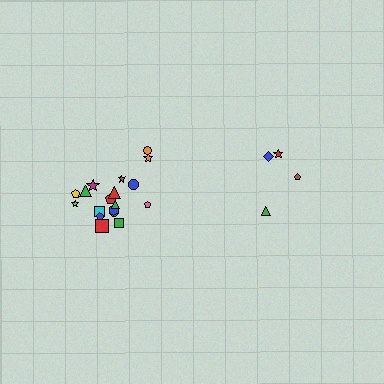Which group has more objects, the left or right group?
The left group.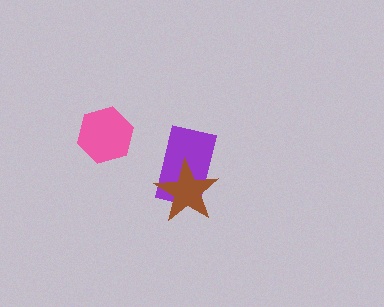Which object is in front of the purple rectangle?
The brown star is in front of the purple rectangle.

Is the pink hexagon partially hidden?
No, no other shape covers it.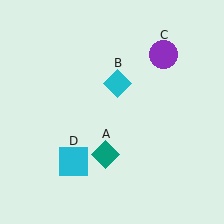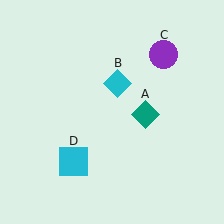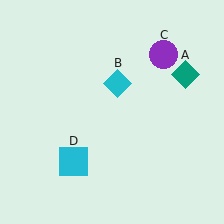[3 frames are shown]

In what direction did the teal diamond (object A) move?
The teal diamond (object A) moved up and to the right.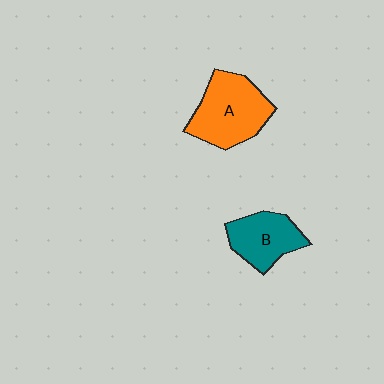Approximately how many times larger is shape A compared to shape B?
Approximately 1.4 times.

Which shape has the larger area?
Shape A (orange).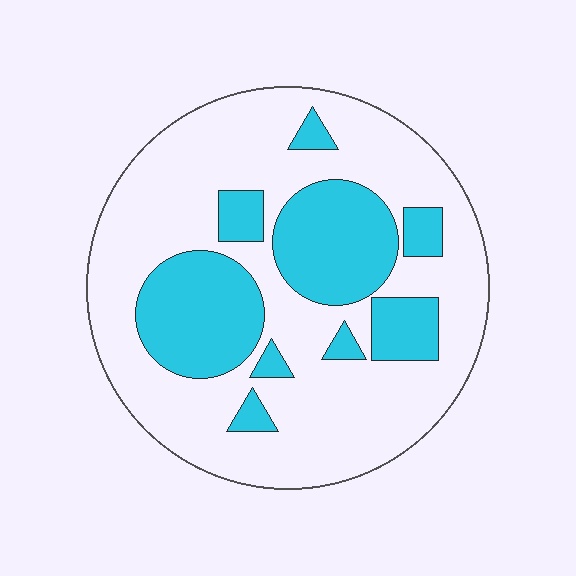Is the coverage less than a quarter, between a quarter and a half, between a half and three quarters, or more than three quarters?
Between a quarter and a half.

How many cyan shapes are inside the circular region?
9.